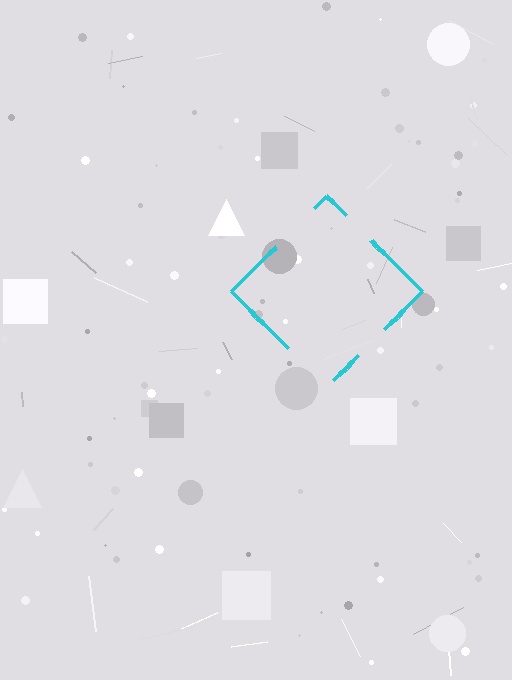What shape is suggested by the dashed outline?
The dashed outline suggests a diamond.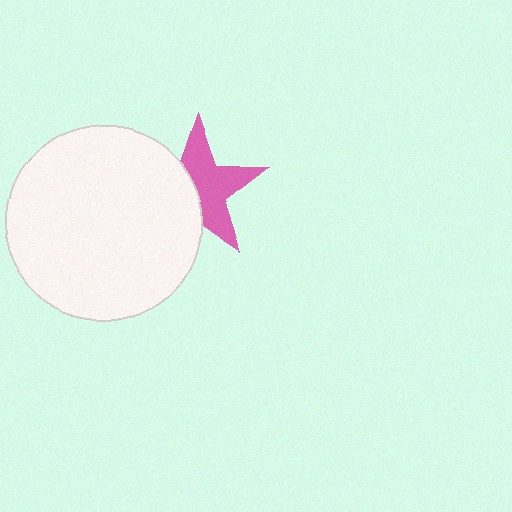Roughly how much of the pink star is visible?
About half of it is visible (roughly 57%).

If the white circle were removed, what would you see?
You would see the complete pink star.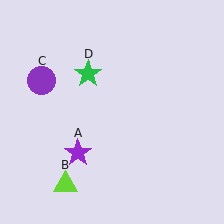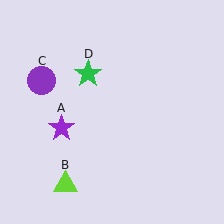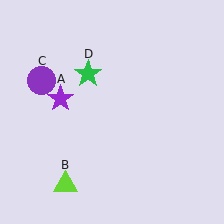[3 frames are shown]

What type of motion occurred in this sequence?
The purple star (object A) rotated clockwise around the center of the scene.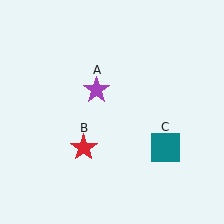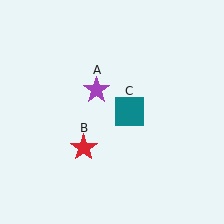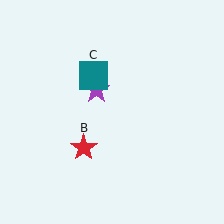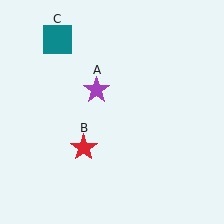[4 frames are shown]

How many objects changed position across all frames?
1 object changed position: teal square (object C).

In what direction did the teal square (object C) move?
The teal square (object C) moved up and to the left.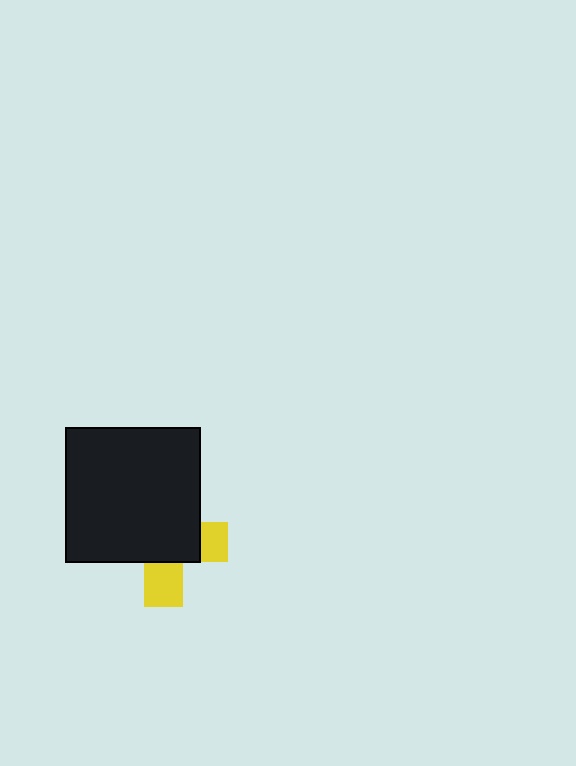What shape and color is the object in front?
The object in front is a black square.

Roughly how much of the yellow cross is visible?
A small part of it is visible (roughly 32%).